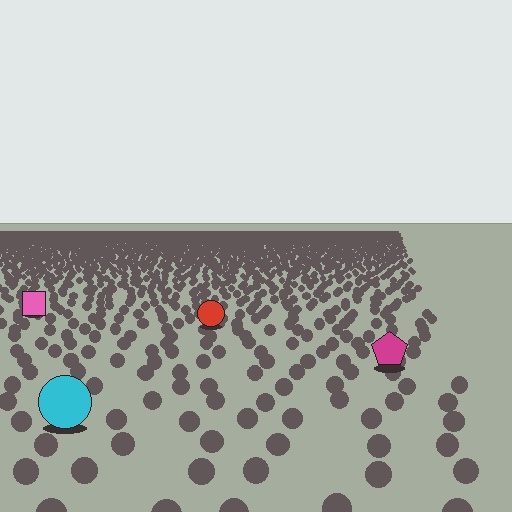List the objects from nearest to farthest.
From nearest to farthest: the cyan circle, the magenta pentagon, the red circle, the pink square.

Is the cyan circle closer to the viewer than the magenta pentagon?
Yes. The cyan circle is closer — you can tell from the texture gradient: the ground texture is coarser near it.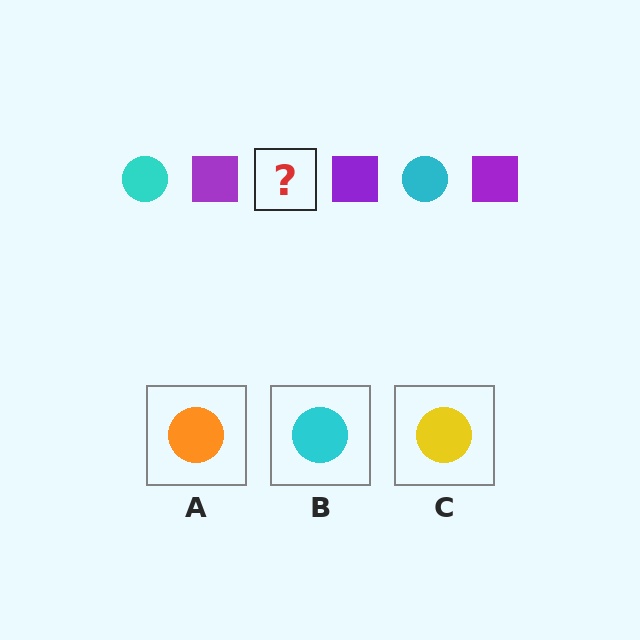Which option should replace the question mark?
Option B.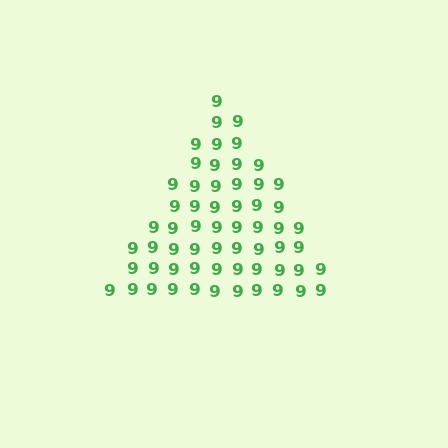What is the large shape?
The large shape is a triangle.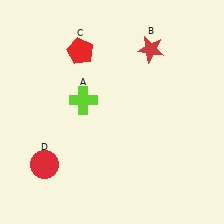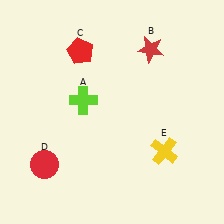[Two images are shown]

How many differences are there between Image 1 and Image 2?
There is 1 difference between the two images.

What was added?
A yellow cross (E) was added in Image 2.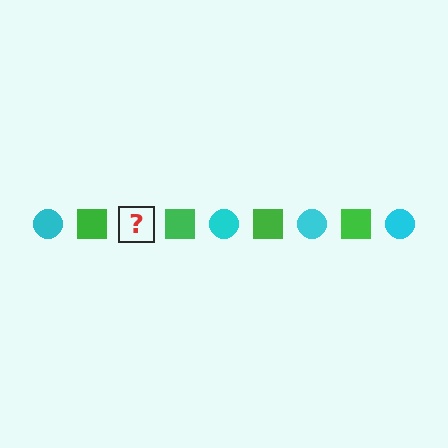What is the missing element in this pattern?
The missing element is a cyan circle.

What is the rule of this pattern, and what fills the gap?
The rule is that the pattern alternates between cyan circle and green square. The gap should be filled with a cyan circle.